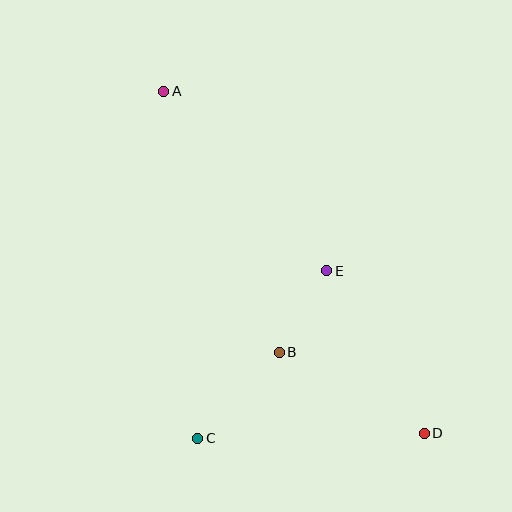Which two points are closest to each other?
Points B and E are closest to each other.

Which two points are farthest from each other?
Points A and D are farthest from each other.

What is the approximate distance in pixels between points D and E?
The distance between D and E is approximately 190 pixels.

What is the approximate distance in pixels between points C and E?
The distance between C and E is approximately 211 pixels.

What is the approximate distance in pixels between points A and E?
The distance between A and E is approximately 242 pixels.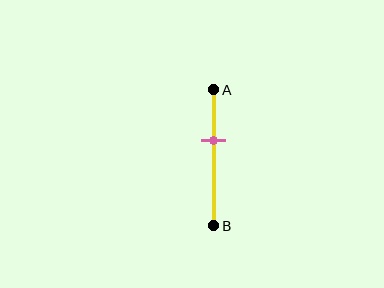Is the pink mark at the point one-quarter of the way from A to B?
No, the mark is at about 35% from A, not at the 25% one-quarter point.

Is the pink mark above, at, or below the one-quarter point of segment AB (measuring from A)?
The pink mark is below the one-quarter point of segment AB.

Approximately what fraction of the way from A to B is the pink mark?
The pink mark is approximately 35% of the way from A to B.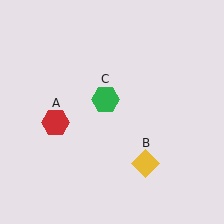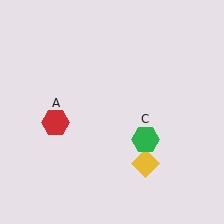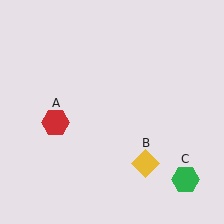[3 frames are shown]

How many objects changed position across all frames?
1 object changed position: green hexagon (object C).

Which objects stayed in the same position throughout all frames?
Red hexagon (object A) and yellow diamond (object B) remained stationary.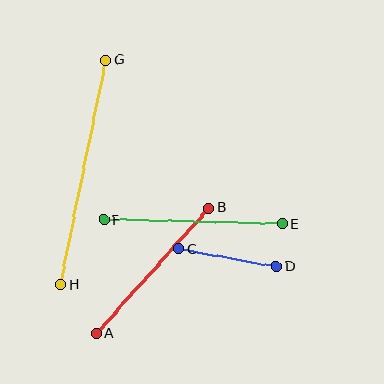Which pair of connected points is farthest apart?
Points G and H are farthest apart.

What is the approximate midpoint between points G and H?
The midpoint is at approximately (83, 172) pixels.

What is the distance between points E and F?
The distance is approximately 178 pixels.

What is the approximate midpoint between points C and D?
The midpoint is at approximately (228, 258) pixels.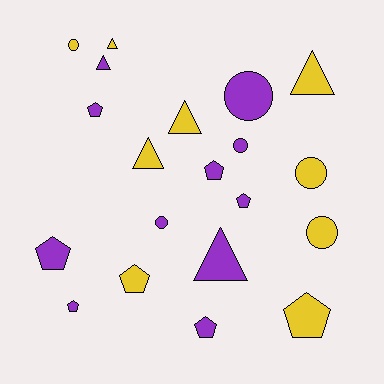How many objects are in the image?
There are 20 objects.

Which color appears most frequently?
Purple, with 11 objects.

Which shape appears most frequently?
Pentagon, with 8 objects.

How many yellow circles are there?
There are 3 yellow circles.